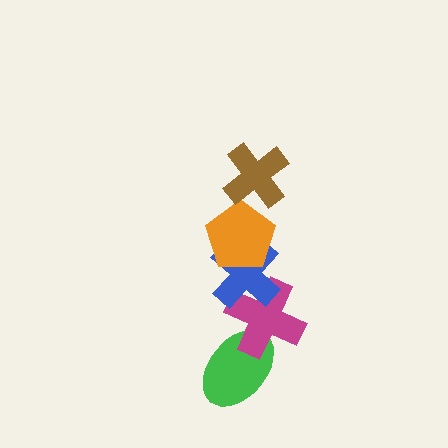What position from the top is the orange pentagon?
The orange pentagon is 2nd from the top.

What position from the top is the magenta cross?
The magenta cross is 4th from the top.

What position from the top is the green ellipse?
The green ellipse is 5th from the top.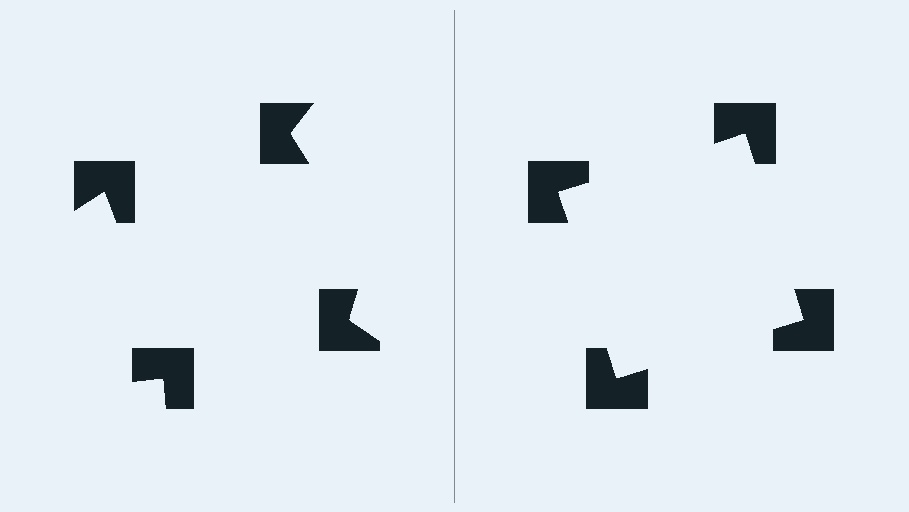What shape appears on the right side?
An illusory square.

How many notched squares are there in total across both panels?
8 — 4 on each side.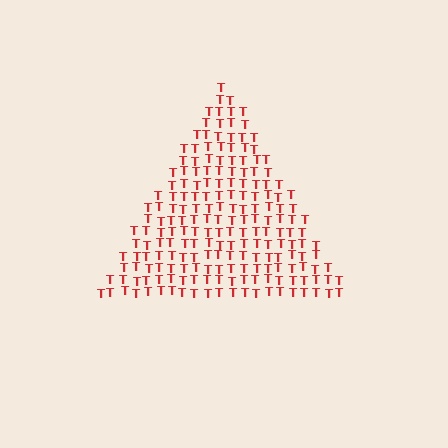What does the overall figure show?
The overall figure shows a triangle.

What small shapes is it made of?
It is made of small letter T's.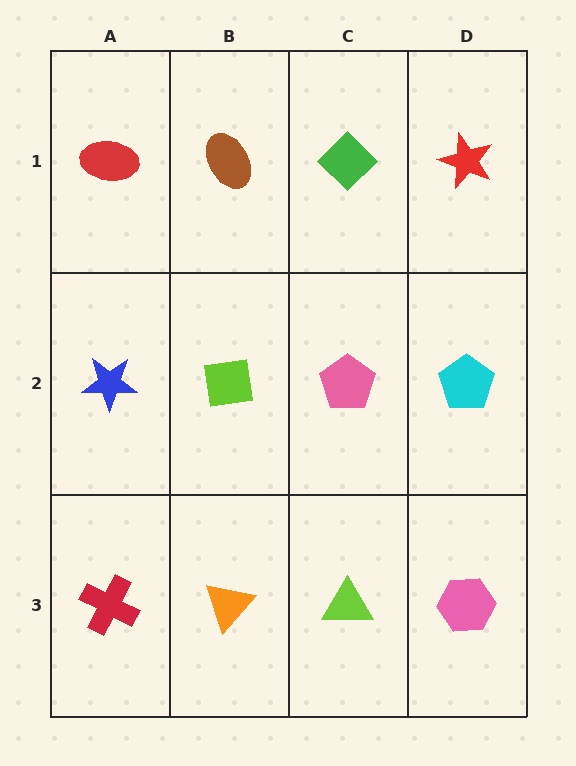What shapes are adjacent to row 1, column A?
A blue star (row 2, column A), a brown ellipse (row 1, column B).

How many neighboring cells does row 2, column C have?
4.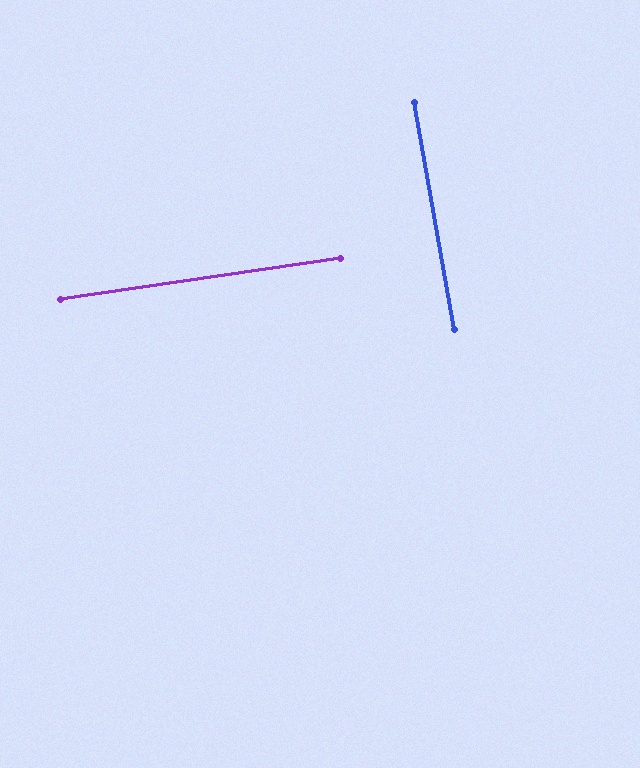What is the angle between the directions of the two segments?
Approximately 88 degrees.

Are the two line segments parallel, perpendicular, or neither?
Perpendicular — they meet at approximately 88°.